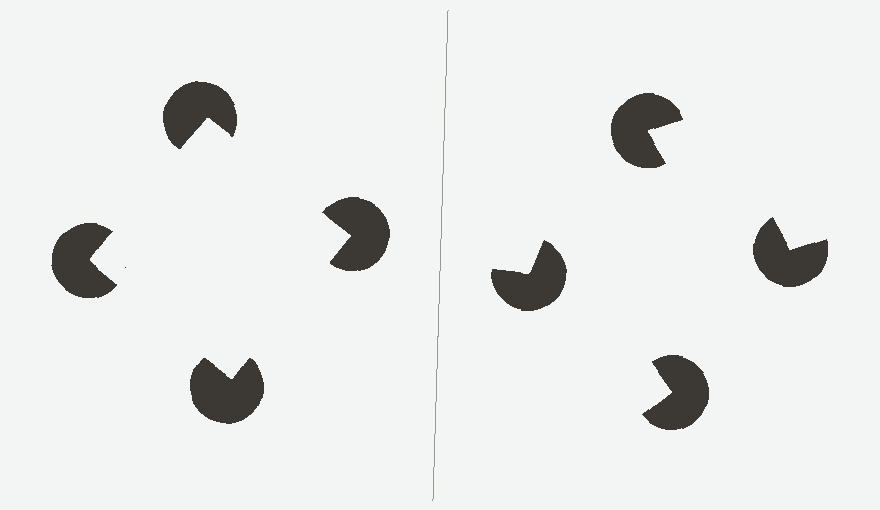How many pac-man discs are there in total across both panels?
8 — 4 on each side.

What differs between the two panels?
The pac-man discs are positioned identically on both sides; only the wedge orientations differ. On the left they align to a square; on the right they are misaligned.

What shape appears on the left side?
An illusory square.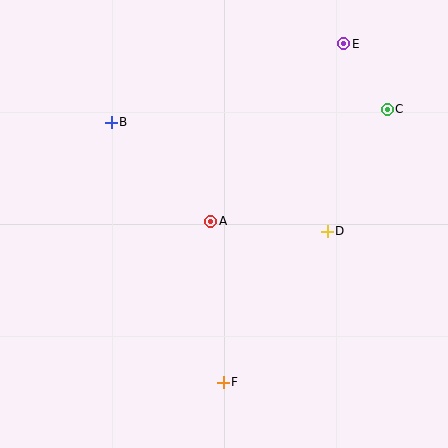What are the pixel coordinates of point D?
Point D is at (327, 231).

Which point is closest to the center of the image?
Point A at (211, 221) is closest to the center.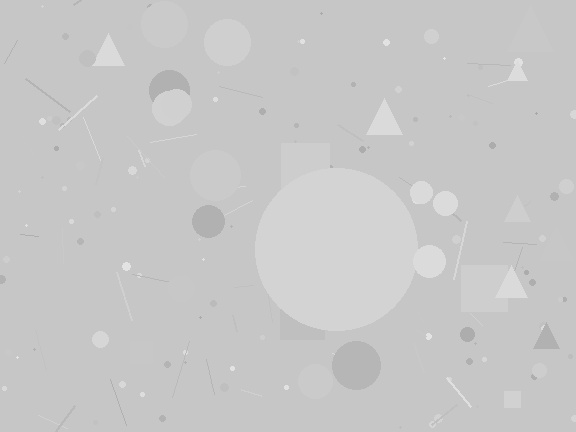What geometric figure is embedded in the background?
A circle is embedded in the background.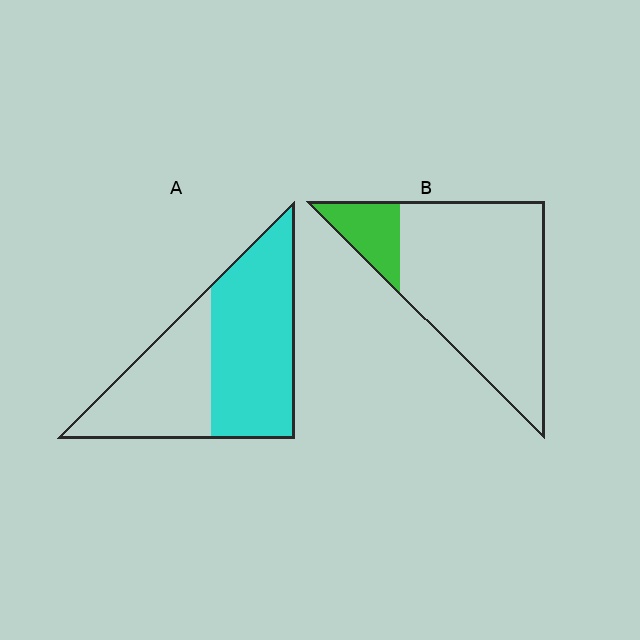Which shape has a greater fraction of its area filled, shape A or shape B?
Shape A.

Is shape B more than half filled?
No.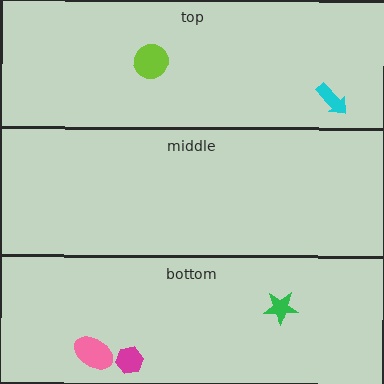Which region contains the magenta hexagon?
The bottom region.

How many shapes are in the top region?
2.